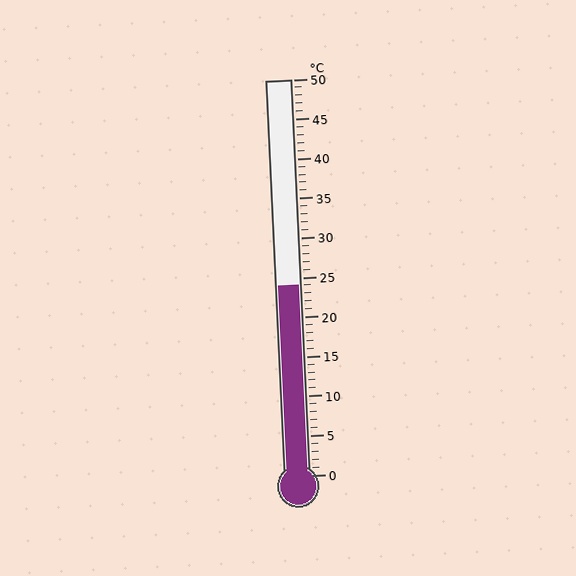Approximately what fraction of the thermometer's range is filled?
The thermometer is filled to approximately 50% of its range.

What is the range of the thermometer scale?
The thermometer scale ranges from 0°C to 50°C.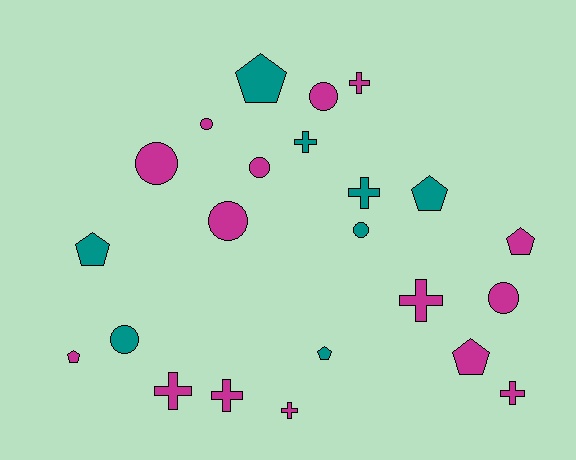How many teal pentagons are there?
There are 4 teal pentagons.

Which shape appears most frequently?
Circle, with 8 objects.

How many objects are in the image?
There are 23 objects.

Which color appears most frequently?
Magenta, with 15 objects.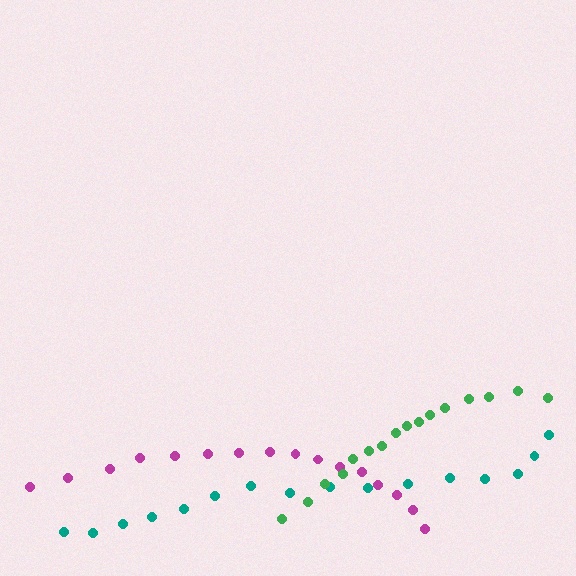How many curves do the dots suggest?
There are 3 distinct paths.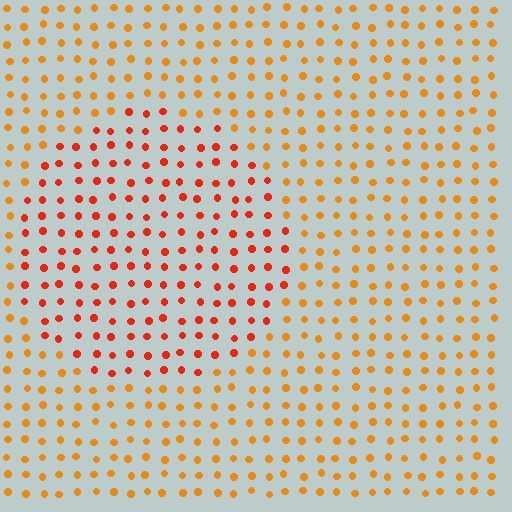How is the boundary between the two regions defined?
The boundary is defined purely by a slight shift in hue (about 28 degrees). Spacing, size, and orientation are identical on both sides.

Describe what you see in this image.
The image is filled with small orange elements in a uniform arrangement. A circle-shaped region is visible where the elements are tinted to a slightly different hue, forming a subtle color boundary.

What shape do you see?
I see a circle.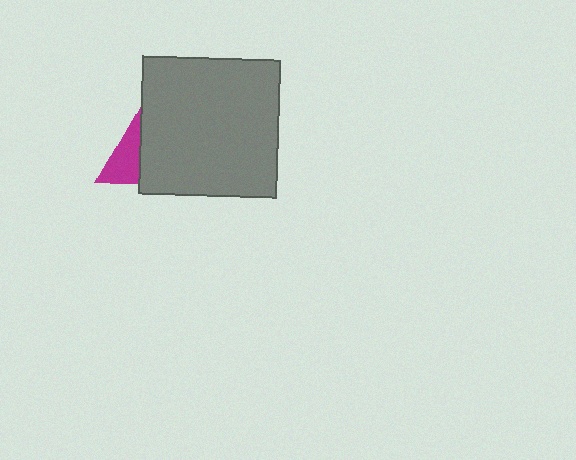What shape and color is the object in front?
The object in front is a gray square.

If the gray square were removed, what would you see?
You would see the complete magenta triangle.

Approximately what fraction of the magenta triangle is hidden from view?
Roughly 58% of the magenta triangle is hidden behind the gray square.